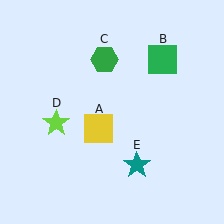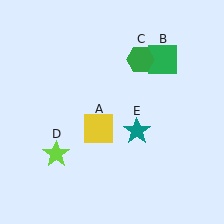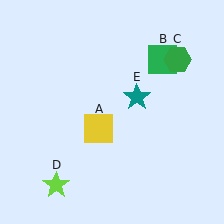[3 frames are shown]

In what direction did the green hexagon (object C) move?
The green hexagon (object C) moved right.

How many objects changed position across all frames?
3 objects changed position: green hexagon (object C), lime star (object D), teal star (object E).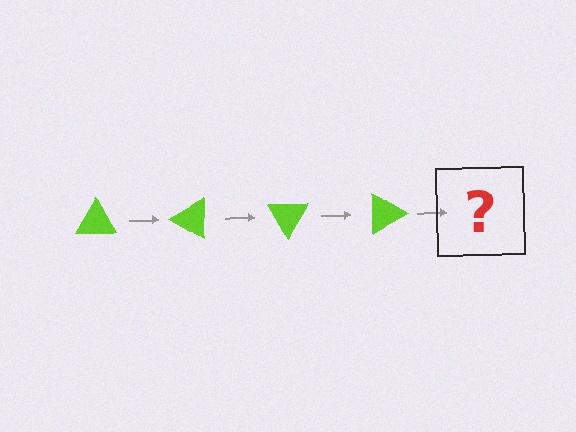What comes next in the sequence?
The next element should be a lime triangle rotated 120 degrees.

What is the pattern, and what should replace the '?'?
The pattern is that the triangle rotates 30 degrees each step. The '?' should be a lime triangle rotated 120 degrees.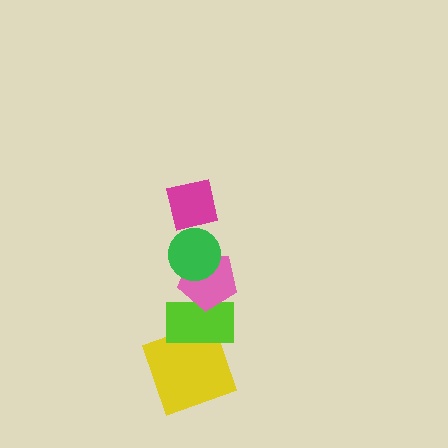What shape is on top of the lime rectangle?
The pink pentagon is on top of the lime rectangle.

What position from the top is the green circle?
The green circle is 2nd from the top.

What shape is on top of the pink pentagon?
The green circle is on top of the pink pentagon.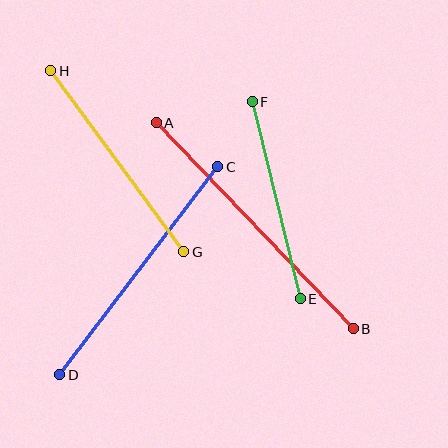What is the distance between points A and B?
The distance is approximately 285 pixels.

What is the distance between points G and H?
The distance is approximately 225 pixels.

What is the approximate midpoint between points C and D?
The midpoint is at approximately (139, 271) pixels.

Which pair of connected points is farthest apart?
Points A and B are farthest apart.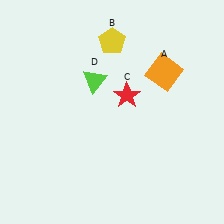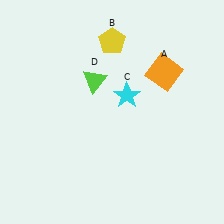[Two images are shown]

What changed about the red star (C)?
In Image 1, C is red. In Image 2, it changed to cyan.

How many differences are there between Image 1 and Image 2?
There is 1 difference between the two images.